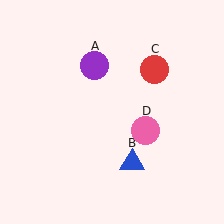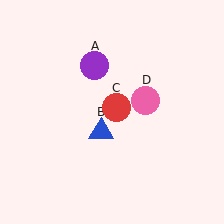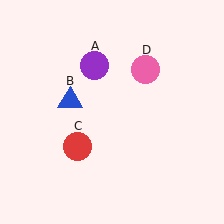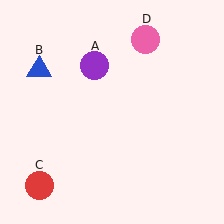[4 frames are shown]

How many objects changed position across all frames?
3 objects changed position: blue triangle (object B), red circle (object C), pink circle (object D).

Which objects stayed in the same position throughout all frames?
Purple circle (object A) remained stationary.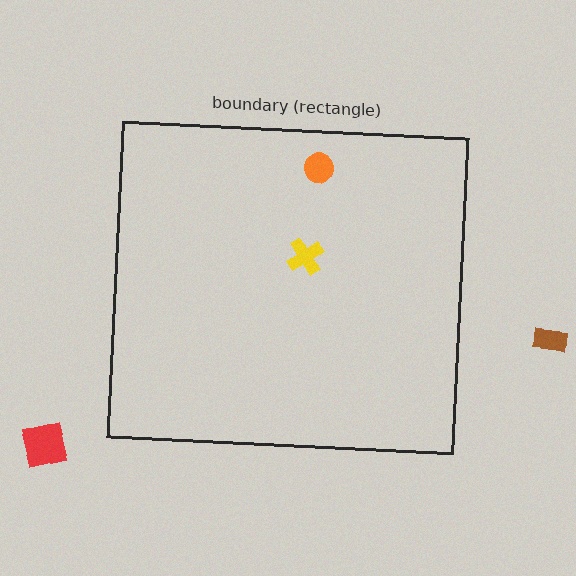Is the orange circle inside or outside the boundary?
Inside.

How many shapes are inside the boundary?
2 inside, 2 outside.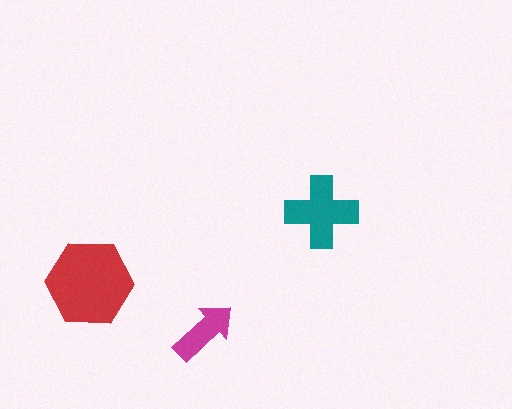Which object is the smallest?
The magenta arrow.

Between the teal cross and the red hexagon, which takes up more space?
The red hexagon.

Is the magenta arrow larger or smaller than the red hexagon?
Smaller.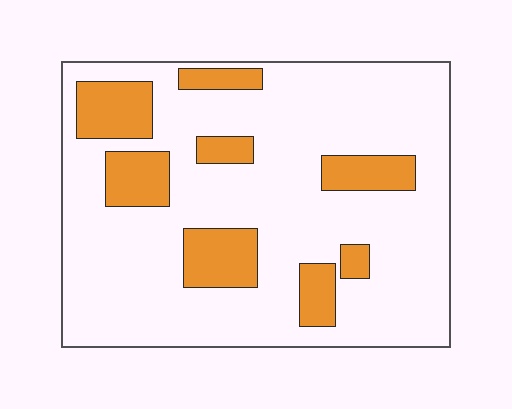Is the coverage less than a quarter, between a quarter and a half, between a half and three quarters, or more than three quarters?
Less than a quarter.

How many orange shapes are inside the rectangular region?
8.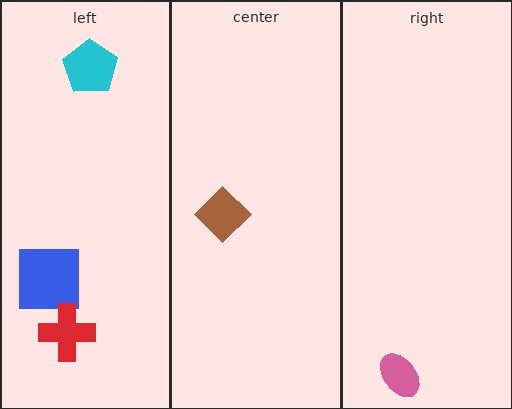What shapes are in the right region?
The pink ellipse.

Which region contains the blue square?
The left region.